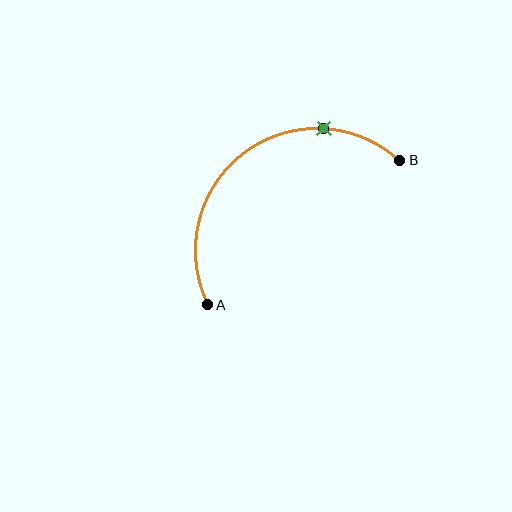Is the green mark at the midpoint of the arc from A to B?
No. The green mark lies on the arc but is closer to endpoint B. The arc midpoint would be at the point on the curve equidistant along the arc from both A and B.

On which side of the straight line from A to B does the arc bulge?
The arc bulges above and to the left of the straight line connecting A and B.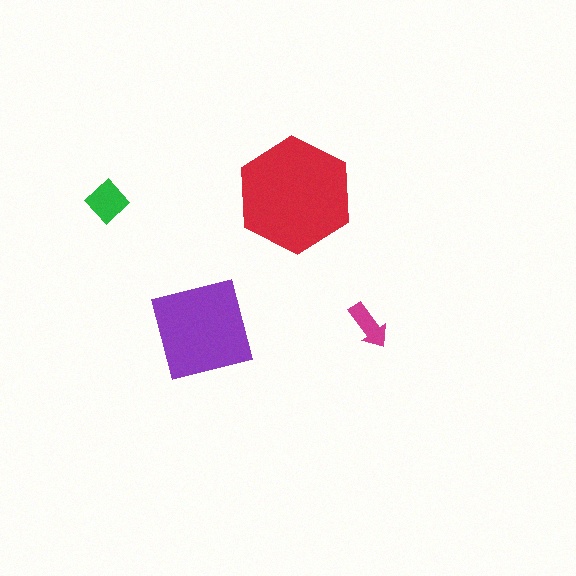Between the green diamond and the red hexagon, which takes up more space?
The red hexagon.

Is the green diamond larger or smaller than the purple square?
Smaller.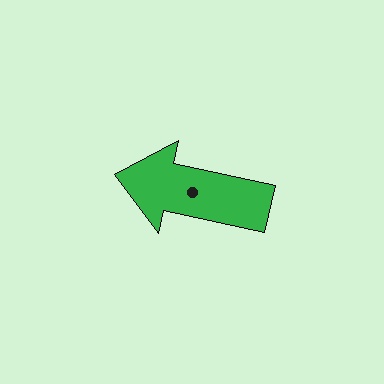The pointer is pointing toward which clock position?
Roughly 9 o'clock.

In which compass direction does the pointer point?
West.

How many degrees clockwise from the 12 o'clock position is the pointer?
Approximately 282 degrees.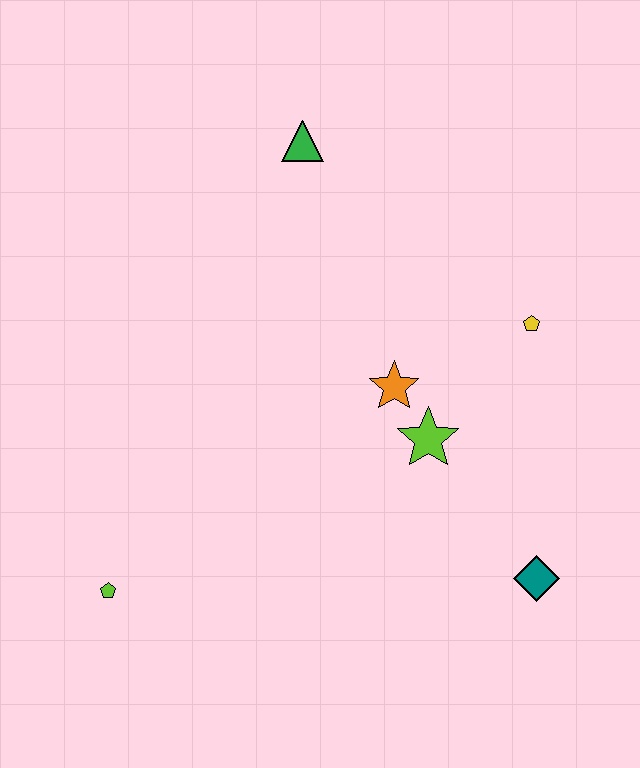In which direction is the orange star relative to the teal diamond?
The orange star is above the teal diamond.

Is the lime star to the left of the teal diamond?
Yes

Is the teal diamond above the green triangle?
No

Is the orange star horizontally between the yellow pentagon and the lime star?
No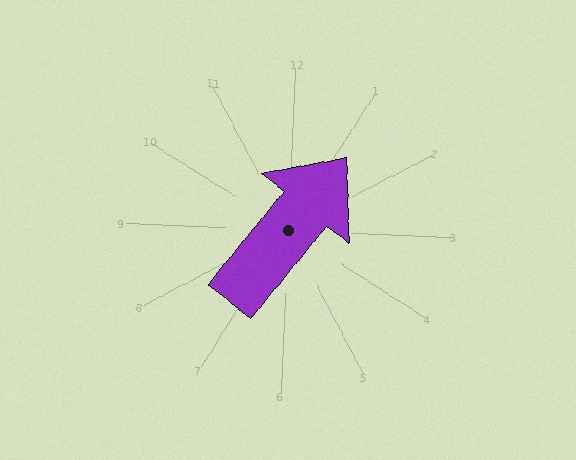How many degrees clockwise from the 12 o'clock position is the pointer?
Approximately 37 degrees.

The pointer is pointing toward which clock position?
Roughly 1 o'clock.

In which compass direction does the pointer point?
Northeast.